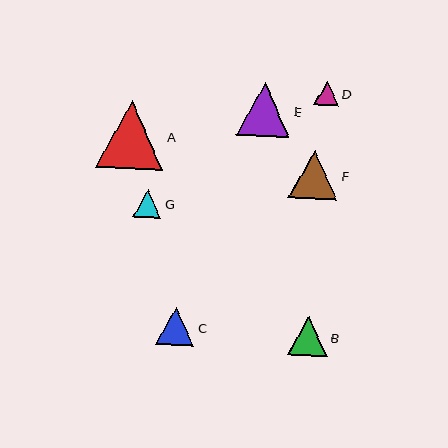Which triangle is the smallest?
Triangle D is the smallest with a size of approximately 24 pixels.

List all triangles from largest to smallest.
From largest to smallest: A, E, F, B, C, G, D.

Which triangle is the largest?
Triangle A is the largest with a size of approximately 67 pixels.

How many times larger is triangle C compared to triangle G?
Triangle C is approximately 1.4 times the size of triangle G.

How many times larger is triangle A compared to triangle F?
Triangle A is approximately 1.4 times the size of triangle F.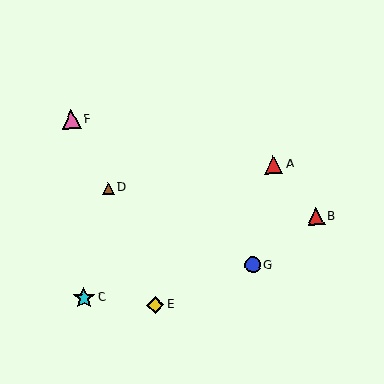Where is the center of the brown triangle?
The center of the brown triangle is at (108, 188).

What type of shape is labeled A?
Shape A is a red triangle.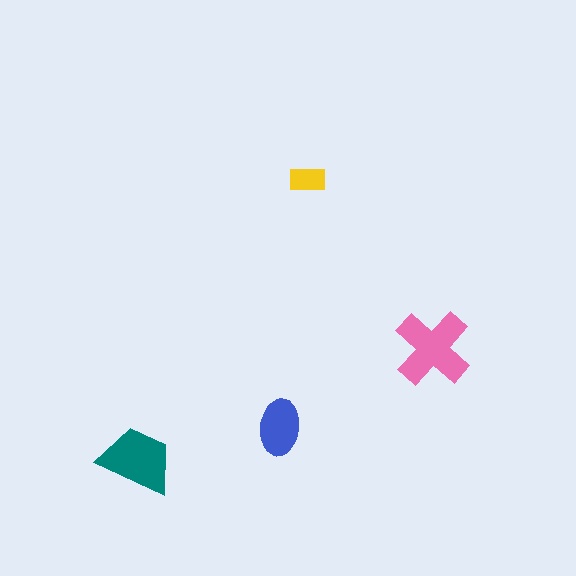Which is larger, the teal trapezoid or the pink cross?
The pink cross.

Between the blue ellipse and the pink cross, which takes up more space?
The pink cross.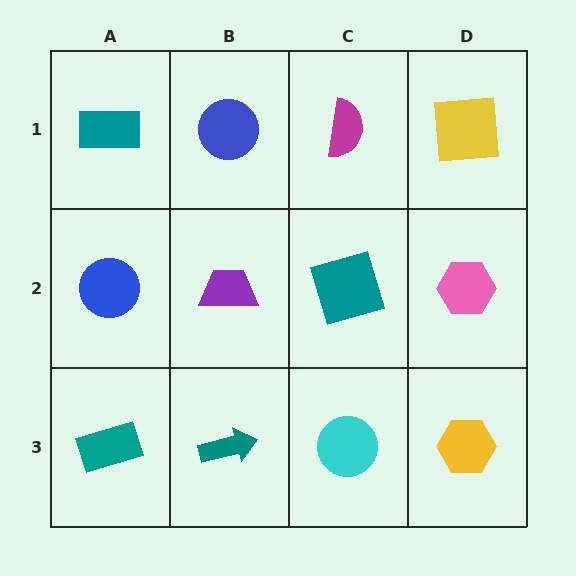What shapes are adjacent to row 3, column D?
A pink hexagon (row 2, column D), a cyan circle (row 3, column C).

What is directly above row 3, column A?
A blue circle.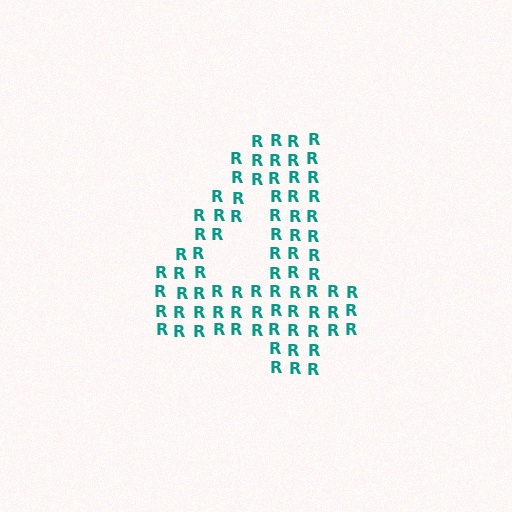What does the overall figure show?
The overall figure shows the digit 4.